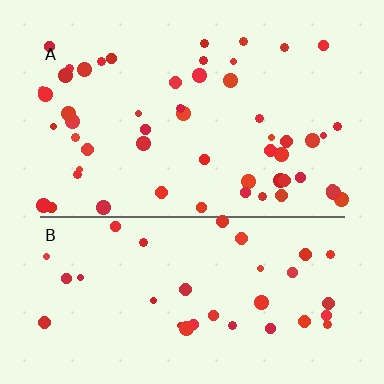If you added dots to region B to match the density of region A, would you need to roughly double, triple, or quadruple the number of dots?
Approximately double.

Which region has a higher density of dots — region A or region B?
A (the top).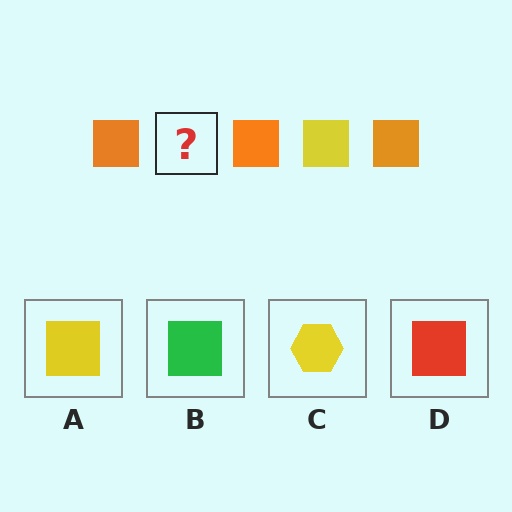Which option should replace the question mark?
Option A.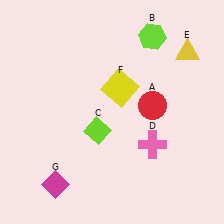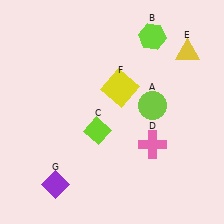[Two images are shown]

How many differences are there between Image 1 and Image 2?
There are 2 differences between the two images.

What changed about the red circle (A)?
In Image 1, A is red. In Image 2, it changed to lime.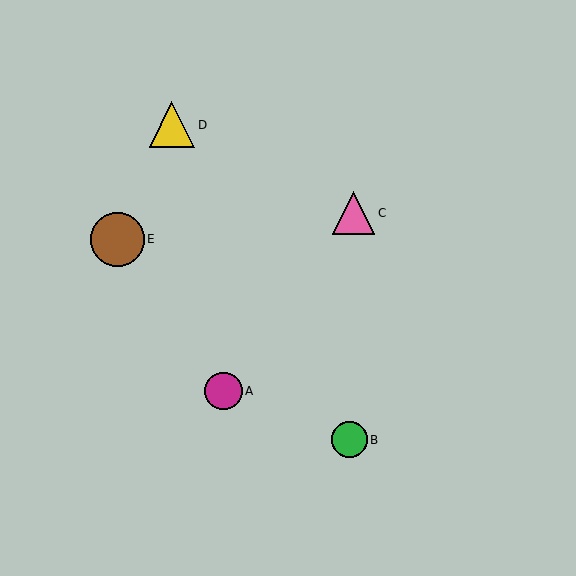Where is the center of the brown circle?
The center of the brown circle is at (117, 239).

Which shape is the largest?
The brown circle (labeled E) is the largest.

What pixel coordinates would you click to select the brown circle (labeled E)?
Click at (117, 239) to select the brown circle E.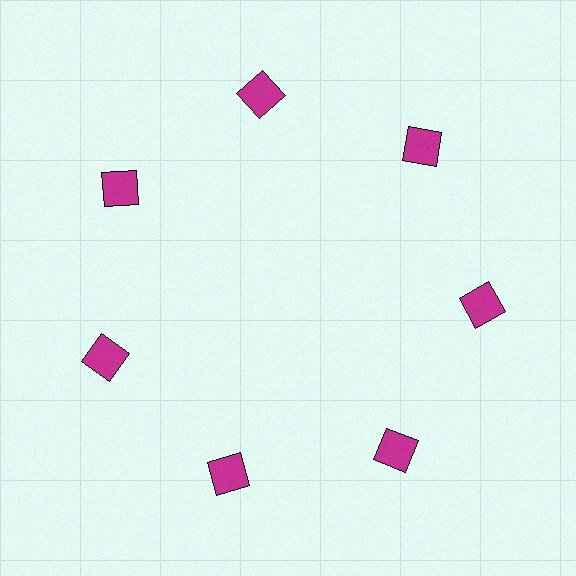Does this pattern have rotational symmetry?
Yes, this pattern has 7-fold rotational symmetry. It looks the same after rotating 51 degrees around the center.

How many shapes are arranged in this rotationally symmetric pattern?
There are 7 shapes, arranged in 7 groups of 1.